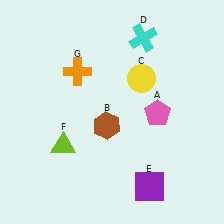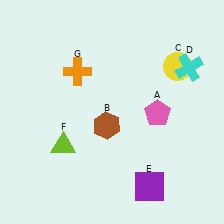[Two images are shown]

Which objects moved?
The objects that moved are: the yellow circle (C), the cyan cross (D).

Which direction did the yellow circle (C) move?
The yellow circle (C) moved right.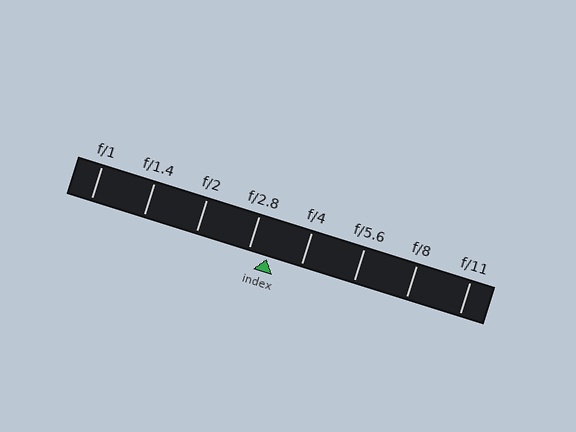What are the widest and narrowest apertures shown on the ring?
The widest aperture shown is f/1 and the narrowest is f/11.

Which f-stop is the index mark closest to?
The index mark is closest to f/2.8.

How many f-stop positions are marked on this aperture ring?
There are 8 f-stop positions marked.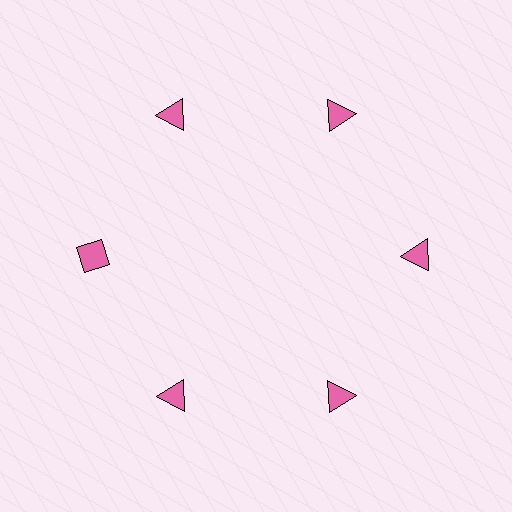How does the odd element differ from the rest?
It has a different shape: diamond instead of triangle.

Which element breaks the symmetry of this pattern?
The pink diamond at roughly the 9 o'clock position breaks the symmetry. All other shapes are pink triangles.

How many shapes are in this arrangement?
There are 6 shapes arranged in a ring pattern.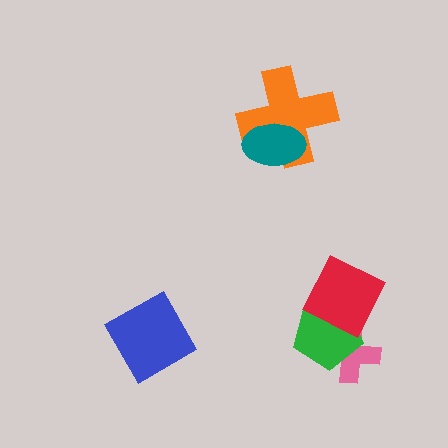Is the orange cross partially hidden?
Yes, it is partially covered by another shape.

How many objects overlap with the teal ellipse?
1 object overlaps with the teal ellipse.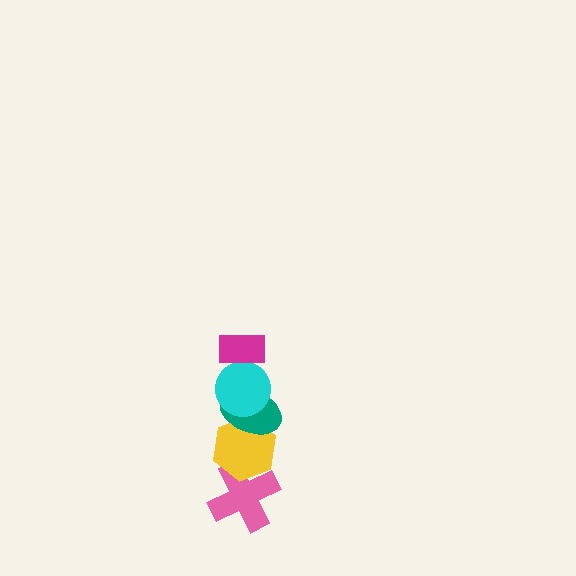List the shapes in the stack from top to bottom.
From top to bottom: the magenta rectangle, the cyan circle, the teal ellipse, the yellow hexagon, the pink cross.